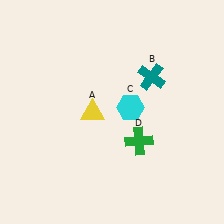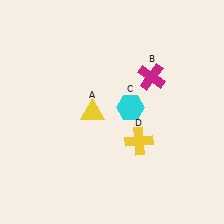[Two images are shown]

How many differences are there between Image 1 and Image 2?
There are 2 differences between the two images.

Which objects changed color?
B changed from teal to magenta. D changed from green to yellow.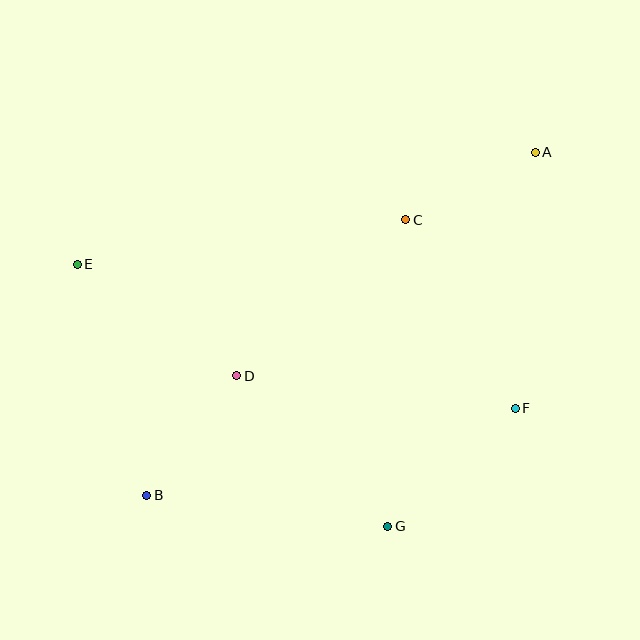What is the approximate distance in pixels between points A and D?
The distance between A and D is approximately 373 pixels.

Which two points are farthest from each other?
Points A and B are farthest from each other.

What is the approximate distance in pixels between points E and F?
The distance between E and F is approximately 461 pixels.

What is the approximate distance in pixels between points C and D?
The distance between C and D is approximately 230 pixels.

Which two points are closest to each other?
Points A and C are closest to each other.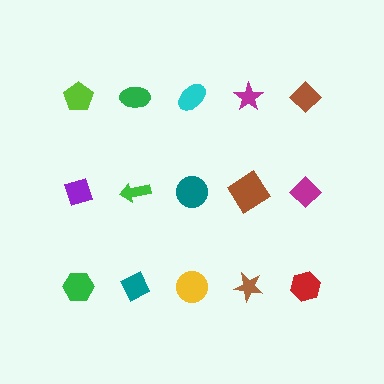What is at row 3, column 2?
A teal diamond.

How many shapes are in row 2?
5 shapes.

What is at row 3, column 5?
A red hexagon.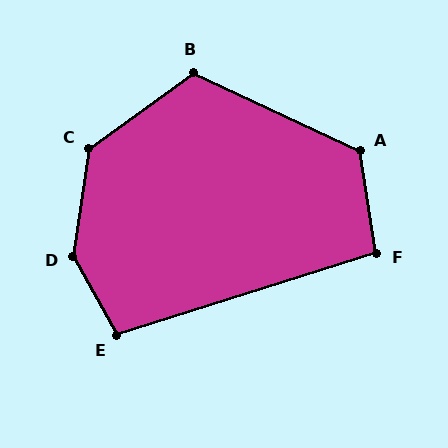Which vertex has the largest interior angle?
D, at approximately 143 degrees.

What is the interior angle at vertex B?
Approximately 119 degrees (obtuse).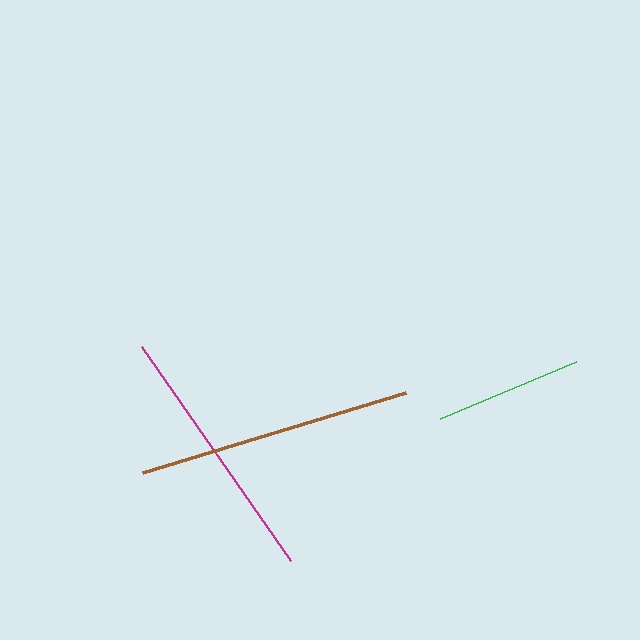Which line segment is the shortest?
The green line is the shortest at approximately 147 pixels.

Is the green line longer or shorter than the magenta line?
The magenta line is longer than the green line.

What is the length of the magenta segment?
The magenta segment is approximately 261 pixels long.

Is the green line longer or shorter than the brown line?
The brown line is longer than the green line.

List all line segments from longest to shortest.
From longest to shortest: brown, magenta, green.